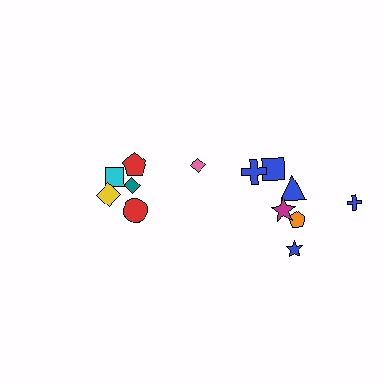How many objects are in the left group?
There are 5 objects.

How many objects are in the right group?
There are 8 objects.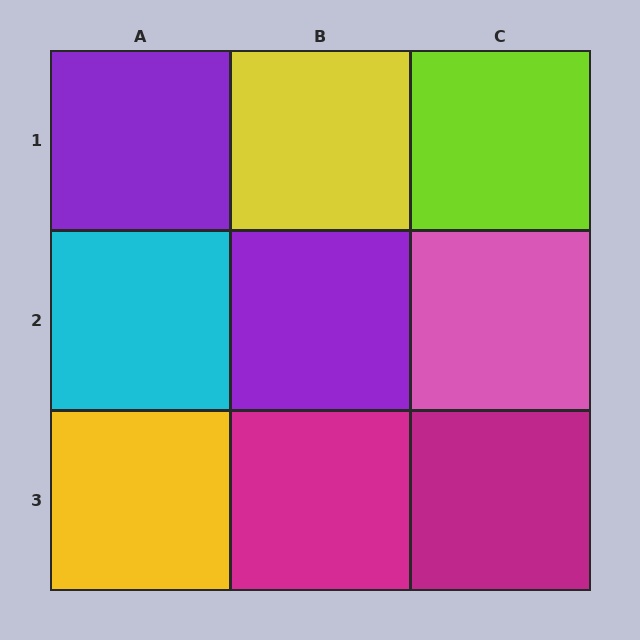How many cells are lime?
1 cell is lime.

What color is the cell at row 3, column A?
Yellow.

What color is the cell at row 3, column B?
Magenta.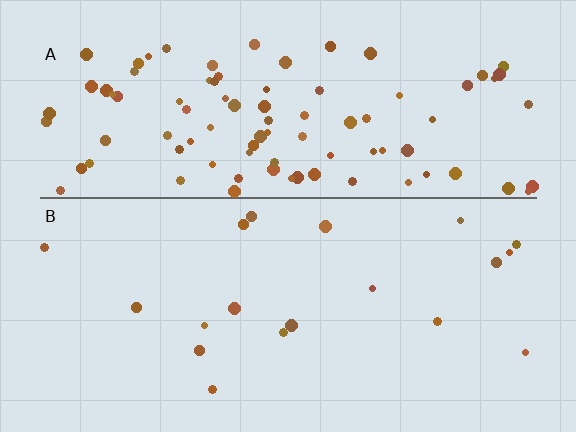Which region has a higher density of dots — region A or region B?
A (the top).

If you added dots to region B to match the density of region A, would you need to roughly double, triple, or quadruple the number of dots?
Approximately quadruple.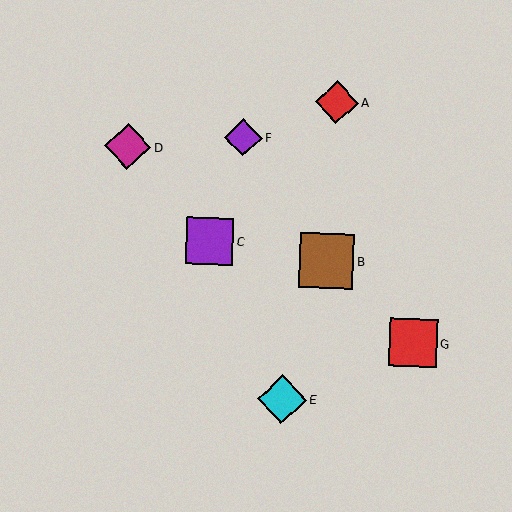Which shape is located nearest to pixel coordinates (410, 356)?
The red square (labeled G) at (413, 343) is nearest to that location.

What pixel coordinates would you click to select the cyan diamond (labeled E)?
Click at (282, 399) to select the cyan diamond E.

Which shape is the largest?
The brown square (labeled B) is the largest.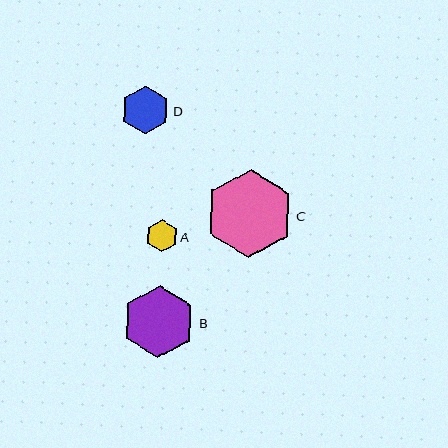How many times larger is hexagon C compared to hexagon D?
Hexagon C is approximately 1.8 times the size of hexagon D.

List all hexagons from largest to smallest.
From largest to smallest: C, B, D, A.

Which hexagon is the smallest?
Hexagon A is the smallest with a size of approximately 32 pixels.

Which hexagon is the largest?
Hexagon C is the largest with a size of approximately 88 pixels.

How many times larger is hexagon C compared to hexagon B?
Hexagon C is approximately 1.2 times the size of hexagon B.